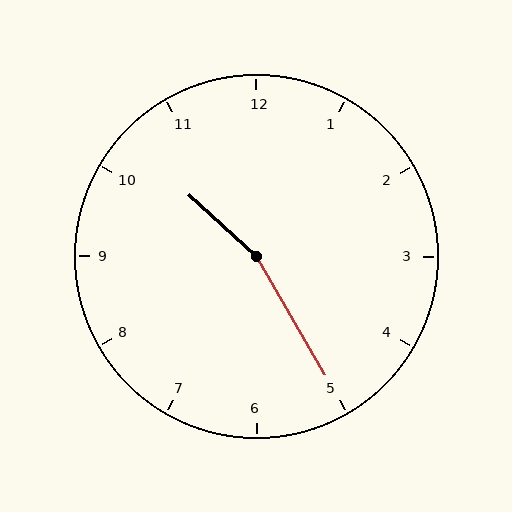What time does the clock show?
10:25.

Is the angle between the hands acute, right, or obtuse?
It is obtuse.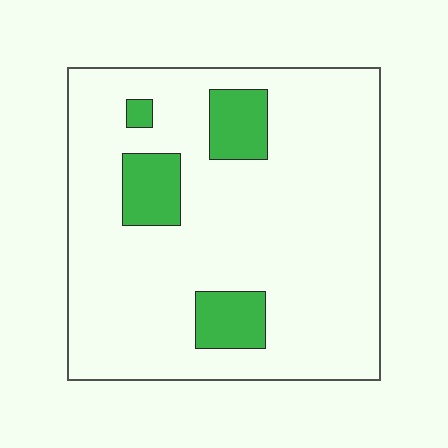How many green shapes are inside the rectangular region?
4.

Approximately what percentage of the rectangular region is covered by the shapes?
Approximately 15%.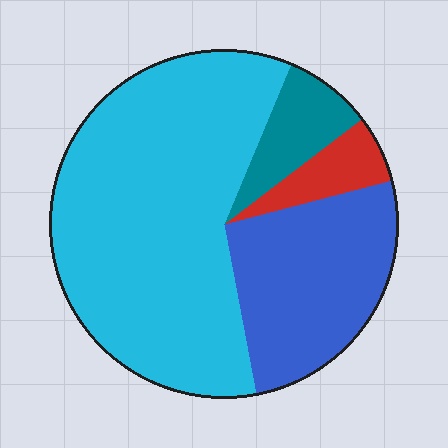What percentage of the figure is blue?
Blue takes up about one quarter (1/4) of the figure.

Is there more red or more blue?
Blue.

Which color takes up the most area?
Cyan, at roughly 60%.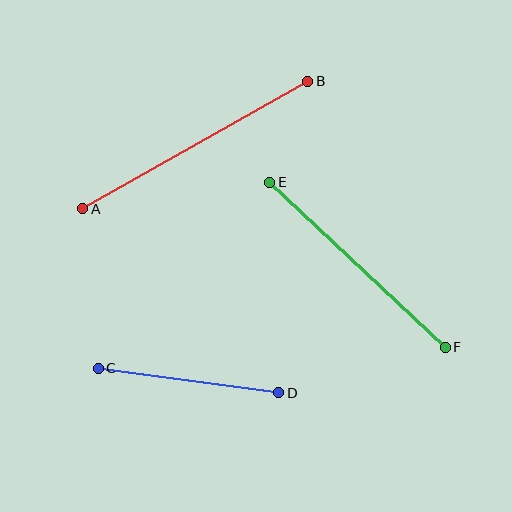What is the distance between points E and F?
The distance is approximately 241 pixels.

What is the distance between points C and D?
The distance is approximately 183 pixels.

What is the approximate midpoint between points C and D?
The midpoint is at approximately (189, 381) pixels.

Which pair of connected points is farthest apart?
Points A and B are farthest apart.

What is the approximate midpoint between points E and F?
The midpoint is at approximately (358, 265) pixels.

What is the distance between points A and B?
The distance is approximately 259 pixels.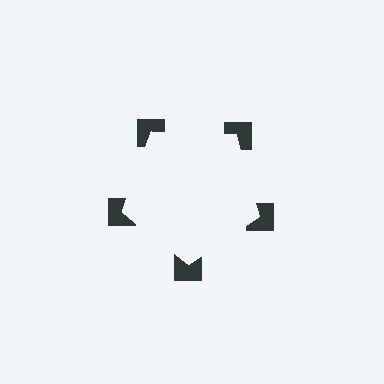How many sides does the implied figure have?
5 sides.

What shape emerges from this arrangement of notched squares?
An illusory pentagon — its edges are inferred from the aligned wedge cuts in the notched squares, not physically drawn.